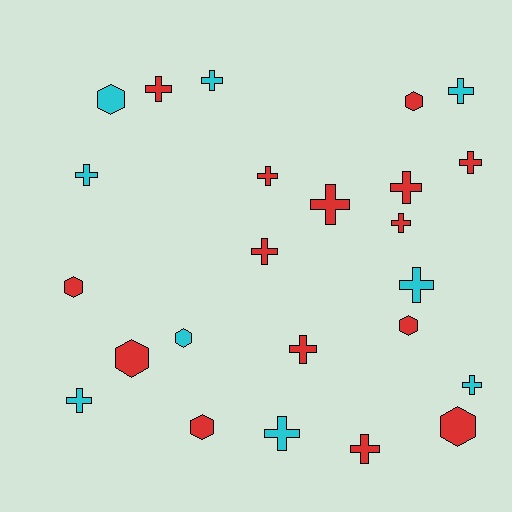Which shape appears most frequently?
Cross, with 16 objects.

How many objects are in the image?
There are 24 objects.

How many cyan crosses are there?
There are 7 cyan crosses.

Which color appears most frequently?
Red, with 15 objects.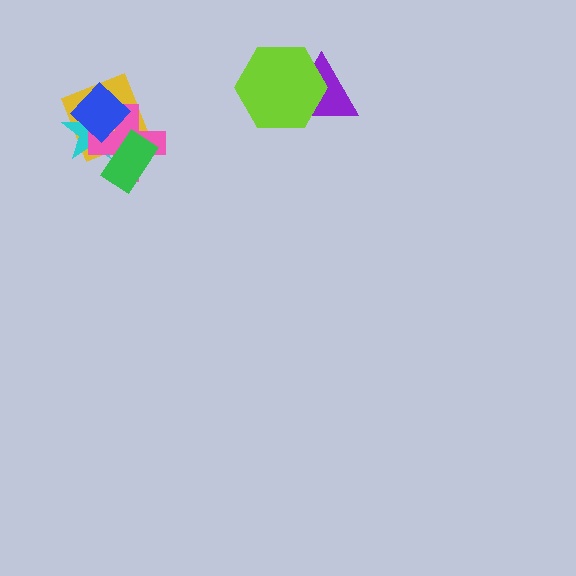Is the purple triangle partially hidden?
Yes, it is partially covered by another shape.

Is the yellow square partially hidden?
Yes, it is partially covered by another shape.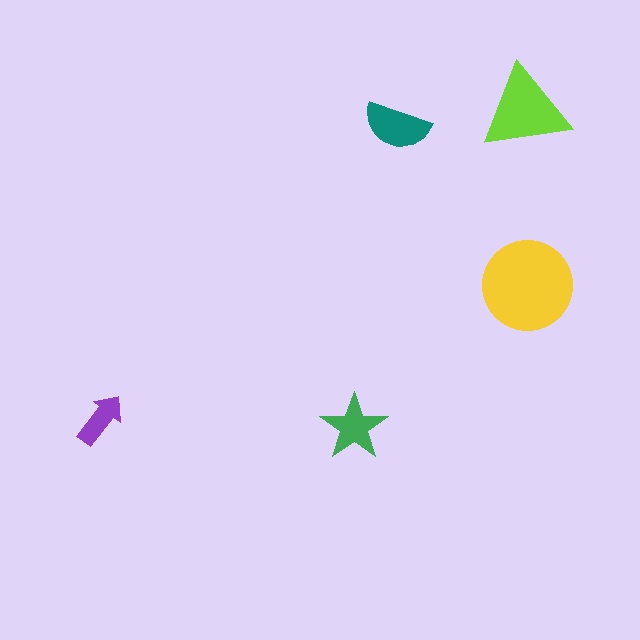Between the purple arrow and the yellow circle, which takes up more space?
The yellow circle.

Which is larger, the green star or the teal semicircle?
The teal semicircle.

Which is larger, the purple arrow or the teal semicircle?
The teal semicircle.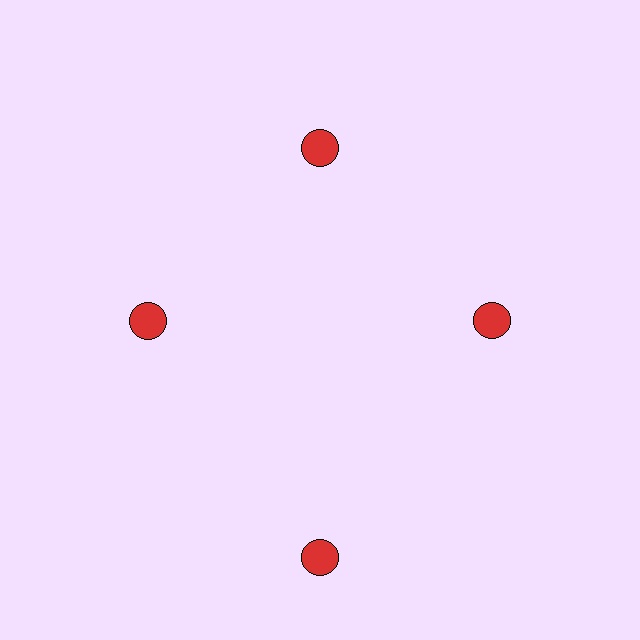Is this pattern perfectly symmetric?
No. The 4 red circles are arranged in a ring, but one element near the 6 o'clock position is pushed outward from the center, breaking the 4-fold rotational symmetry.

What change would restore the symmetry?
The symmetry would be restored by moving it inward, back onto the ring so that all 4 circles sit at equal angles and equal distance from the center.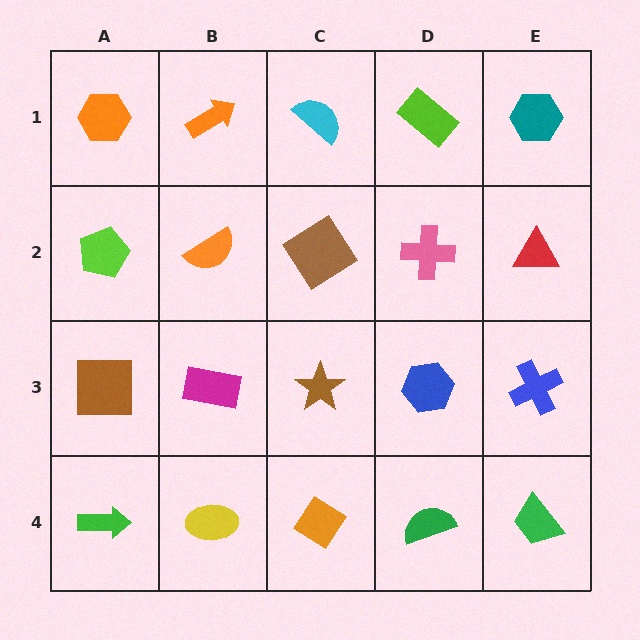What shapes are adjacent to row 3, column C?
A brown diamond (row 2, column C), an orange diamond (row 4, column C), a magenta rectangle (row 3, column B), a blue hexagon (row 3, column D).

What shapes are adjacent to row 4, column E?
A blue cross (row 3, column E), a green semicircle (row 4, column D).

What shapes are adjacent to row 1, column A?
A lime pentagon (row 2, column A), an orange arrow (row 1, column B).